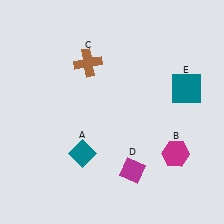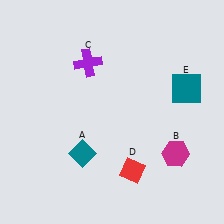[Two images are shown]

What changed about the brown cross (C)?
In Image 1, C is brown. In Image 2, it changed to purple.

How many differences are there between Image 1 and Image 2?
There are 2 differences between the two images.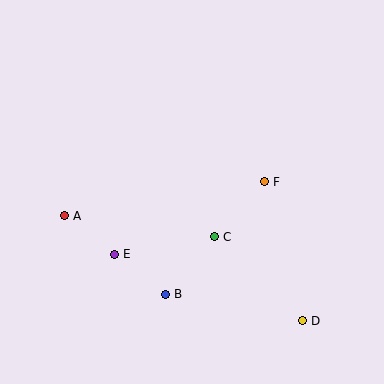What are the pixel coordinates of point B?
Point B is at (165, 294).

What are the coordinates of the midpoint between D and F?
The midpoint between D and F is at (283, 251).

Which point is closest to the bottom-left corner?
Point E is closest to the bottom-left corner.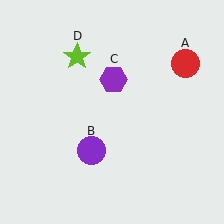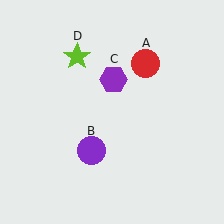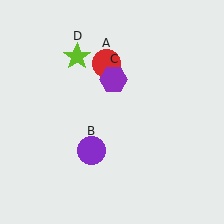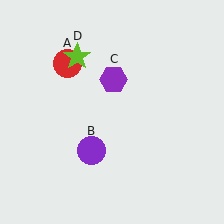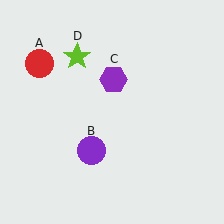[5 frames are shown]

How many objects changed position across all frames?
1 object changed position: red circle (object A).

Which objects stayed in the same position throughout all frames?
Purple circle (object B) and purple hexagon (object C) and lime star (object D) remained stationary.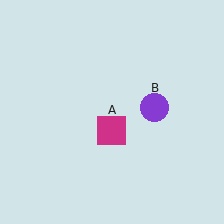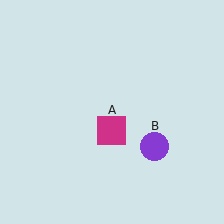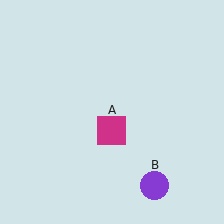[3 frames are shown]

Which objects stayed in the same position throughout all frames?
Magenta square (object A) remained stationary.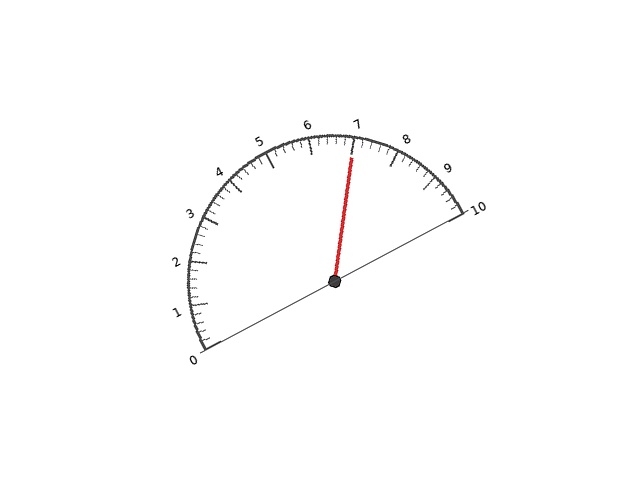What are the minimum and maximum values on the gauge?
The gauge ranges from 0 to 10.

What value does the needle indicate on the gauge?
The needle indicates approximately 7.0.